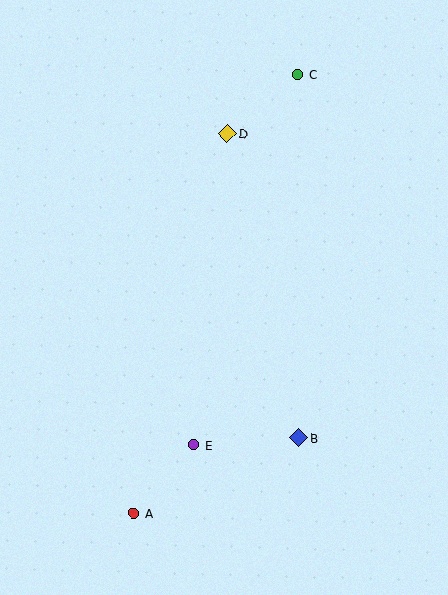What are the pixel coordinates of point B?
Point B is at (299, 438).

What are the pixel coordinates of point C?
Point C is at (298, 75).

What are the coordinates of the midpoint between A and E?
The midpoint between A and E is at (164, 479).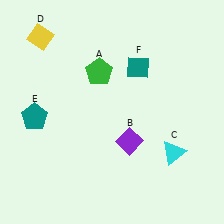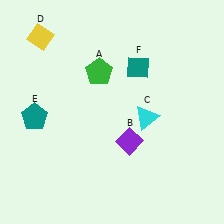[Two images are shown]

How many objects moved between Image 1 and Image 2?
1 object moved between the two images.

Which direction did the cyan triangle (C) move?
The cyan triangle (C) moved up.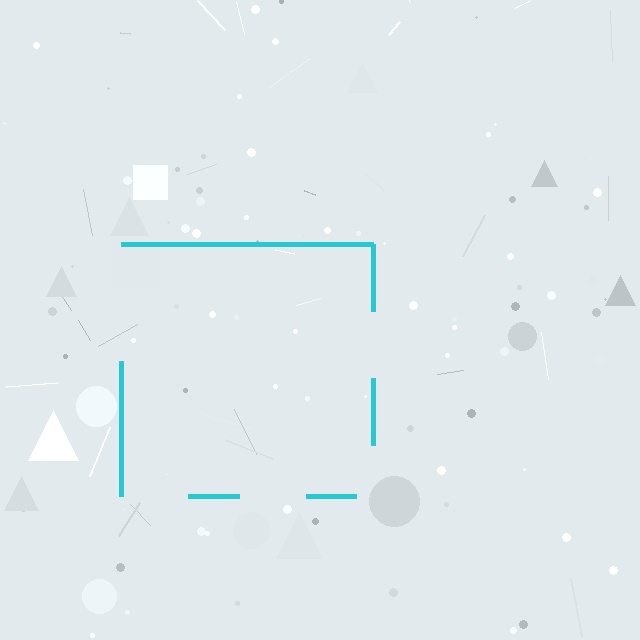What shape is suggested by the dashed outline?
The dashed outline suggests a square.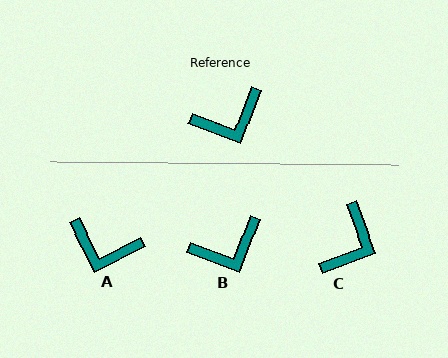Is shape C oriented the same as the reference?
No, it is off by about 41 degrees.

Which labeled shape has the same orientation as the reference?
B.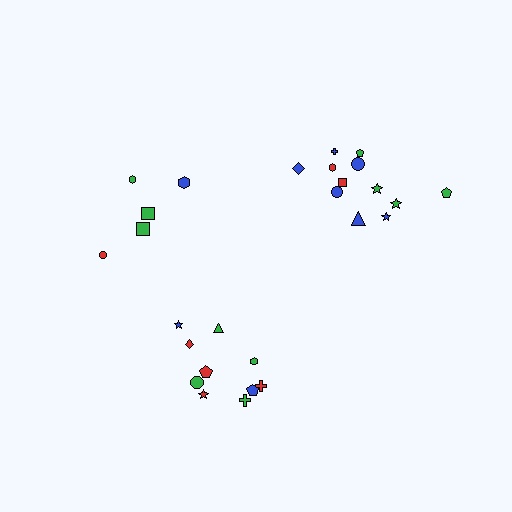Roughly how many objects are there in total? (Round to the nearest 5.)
Roughly 25 objects in total.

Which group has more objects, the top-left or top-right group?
The top-right group.